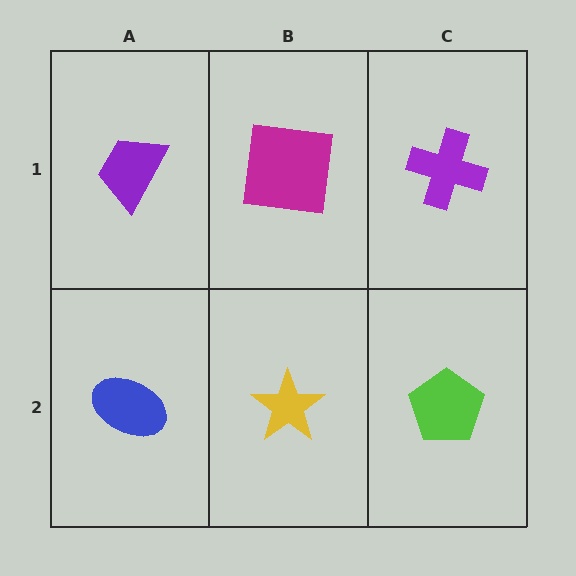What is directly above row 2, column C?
A purple cross.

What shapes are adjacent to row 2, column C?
A purple cross (row 1, column C), a yellow star (row 2, column B).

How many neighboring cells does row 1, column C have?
2.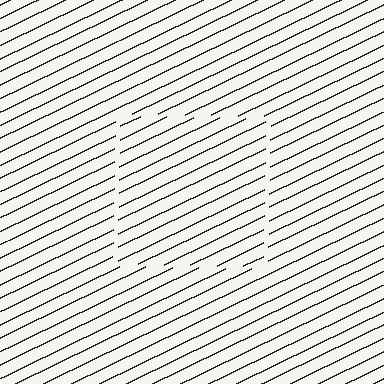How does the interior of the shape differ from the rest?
The interior of the shape contains the same grating, shifted by half a period — the contour is defined by the phase discontinuity where line-ends from the inner and outer gratings abut.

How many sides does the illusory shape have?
4 sides — the line-ends trace a square.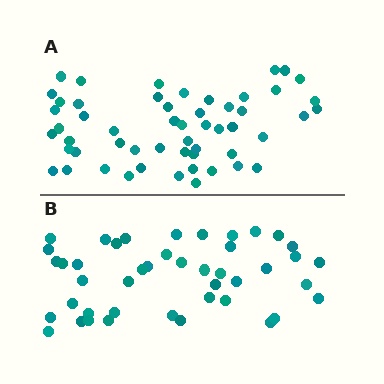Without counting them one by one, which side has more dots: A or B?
Region A (the top region) has more dots.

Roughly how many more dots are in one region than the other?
Region A has roughly 10 or so more dots than region B.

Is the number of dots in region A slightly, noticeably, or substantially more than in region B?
Region A has only slightly more — the two regions are fairly close. The ratio is roughly 1.2 to 1.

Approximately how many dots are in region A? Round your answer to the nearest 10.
About 50 dots. (The exact count is 54, which rounds to 50.)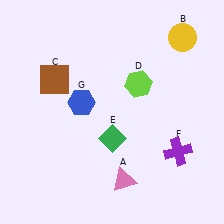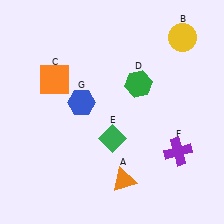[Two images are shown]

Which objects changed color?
A changed from pink to orange. C changed from brown to orange. D changed from lime to green.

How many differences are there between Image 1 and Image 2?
There are 3 differences between the two images.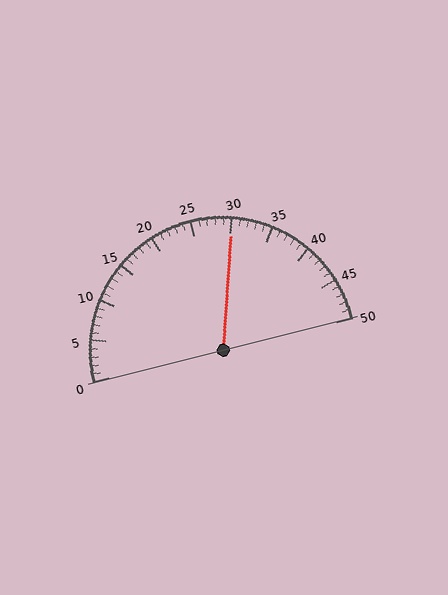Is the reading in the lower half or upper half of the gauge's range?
The reading is in the upper half of the range (0 to 50).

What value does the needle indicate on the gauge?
The needle indicates approximately 30.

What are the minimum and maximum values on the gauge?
The gauge ranges from 0 to 50.